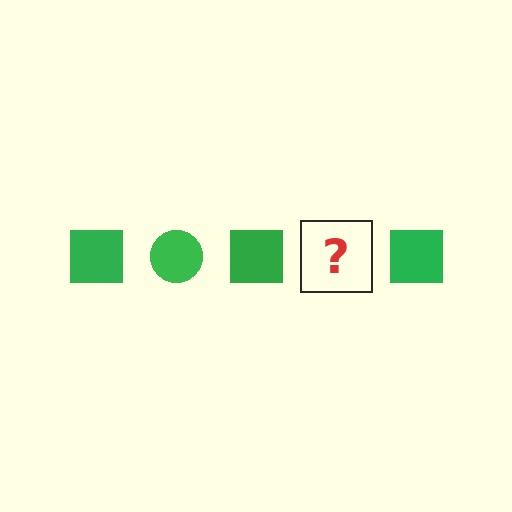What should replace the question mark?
The question mark should be replaced with a green circle.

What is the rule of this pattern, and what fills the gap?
The rule is that the pattern cycles through square, circle shapes in green. The gap should be filled with a green circle.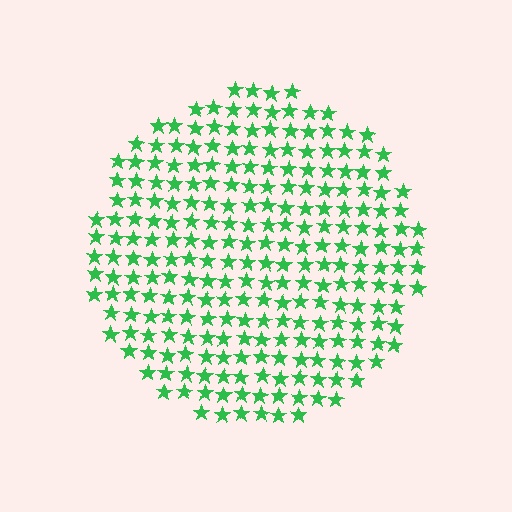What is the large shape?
The large shape is a circle.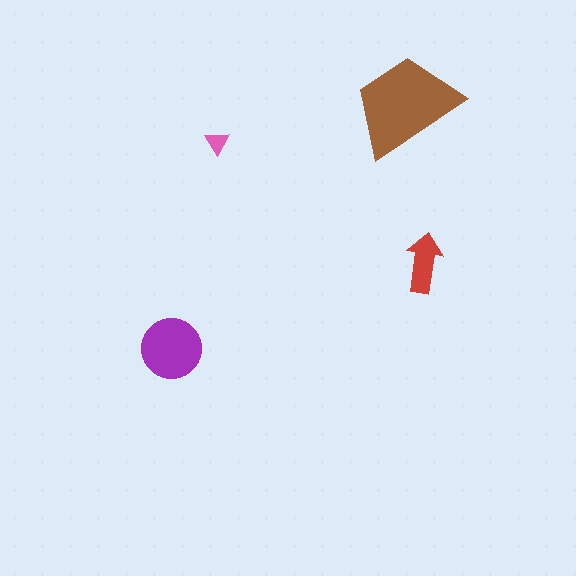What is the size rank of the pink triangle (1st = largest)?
4th.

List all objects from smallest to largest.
The pink triangle, the red arrow, the purple circle, the brown trapezoid.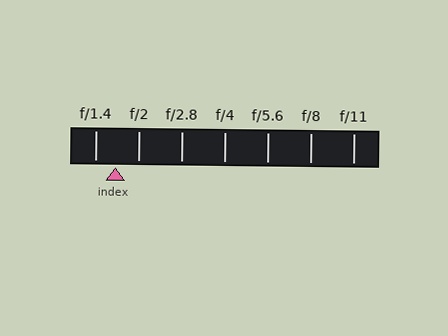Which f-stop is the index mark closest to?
The index mark is closest to f/1.4.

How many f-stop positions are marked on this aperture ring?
There are 7 f-stop positions marked.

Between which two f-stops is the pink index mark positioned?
The index mark is between f/1.4 and f/2.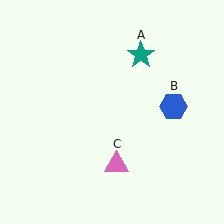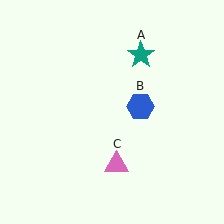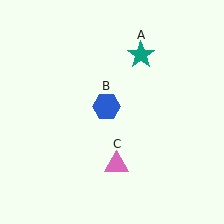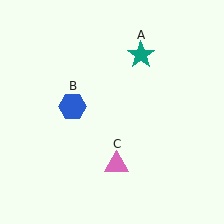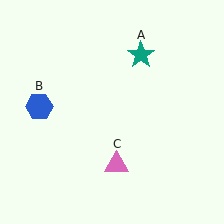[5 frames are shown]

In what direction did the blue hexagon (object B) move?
The blue hexagon (object B) moved left.